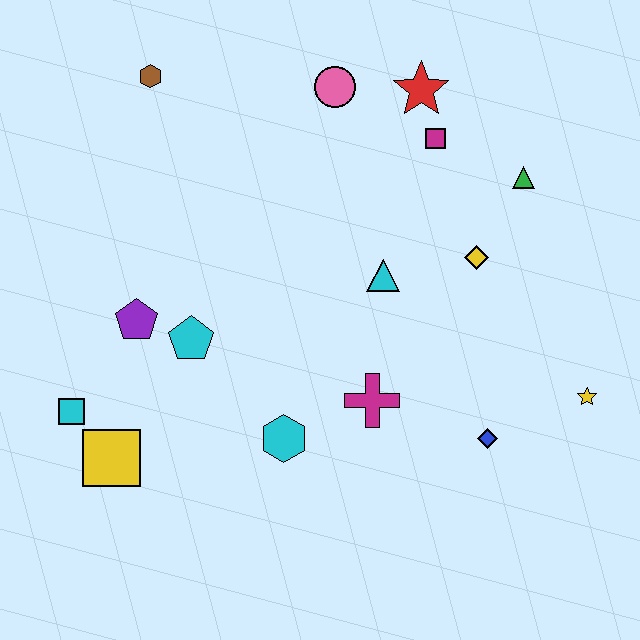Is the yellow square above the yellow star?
No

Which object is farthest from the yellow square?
The green triangle is farthest from the yellow square.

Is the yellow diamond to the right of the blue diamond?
No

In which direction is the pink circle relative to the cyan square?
The pink circle is above the cyan square.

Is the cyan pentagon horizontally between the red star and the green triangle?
No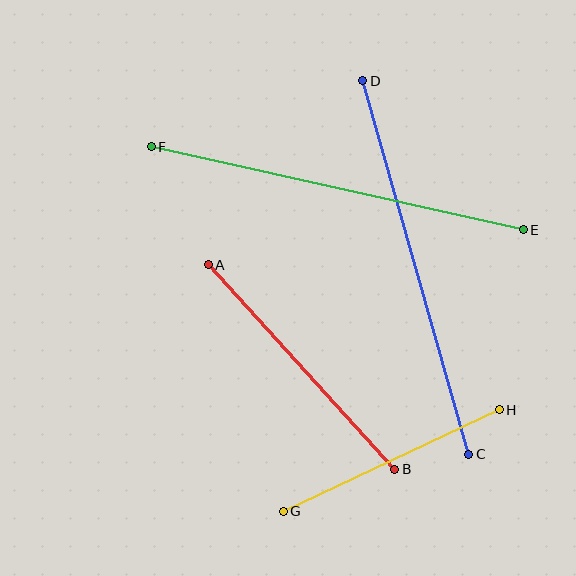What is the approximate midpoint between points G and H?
The midpoint is at approximately (391, 460) pixels.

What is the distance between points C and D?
The distance is approximately 388 pixels.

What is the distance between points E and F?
The distance is approximately 381 pixels.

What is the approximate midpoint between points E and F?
The midpoint is at approximately (337, 188) pixels.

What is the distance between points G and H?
The distance is approximately 239 pixels.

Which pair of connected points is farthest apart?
Points C and D are farthest apart.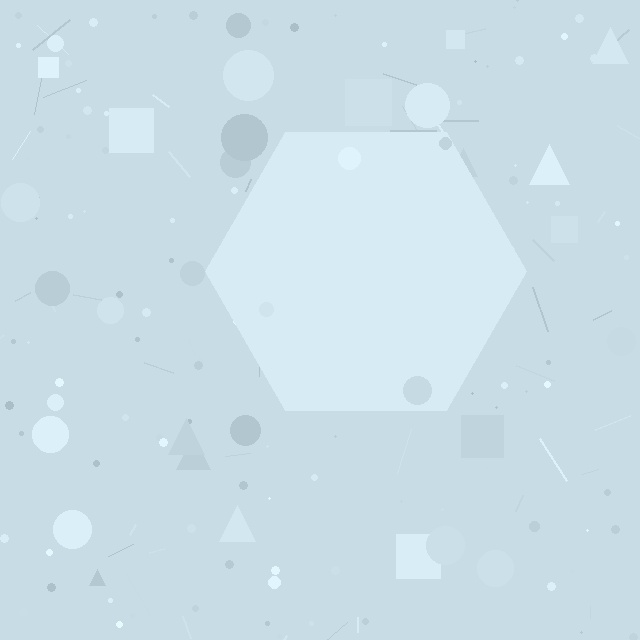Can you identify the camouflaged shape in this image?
The camouflaged shape is a hexagon.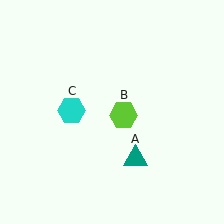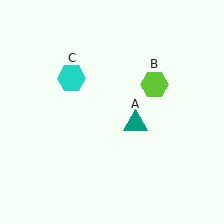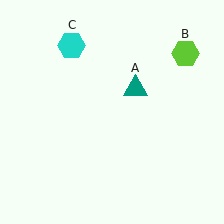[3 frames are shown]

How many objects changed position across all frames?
3 objects changed position: teal triangle (object A), lime hexagon (object B), cyan hexagon (object C).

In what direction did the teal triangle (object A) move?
The teal triangle (object A) moved up.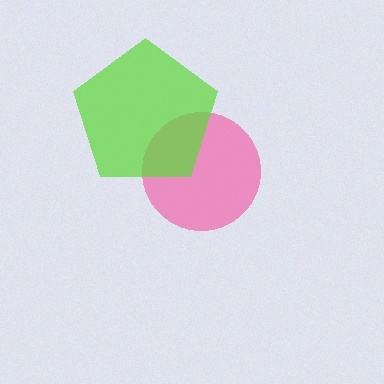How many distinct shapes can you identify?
There are 2 distinct shapes: a pink circle, a lime pentagon.